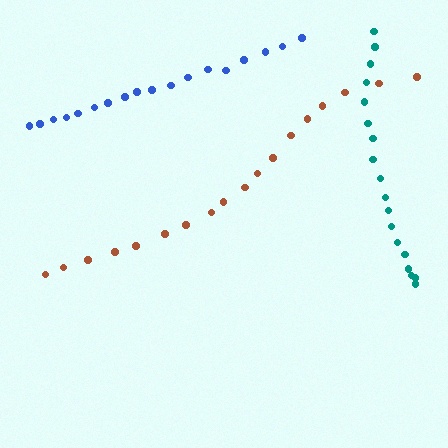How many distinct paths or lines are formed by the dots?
There are 3 distinct paths.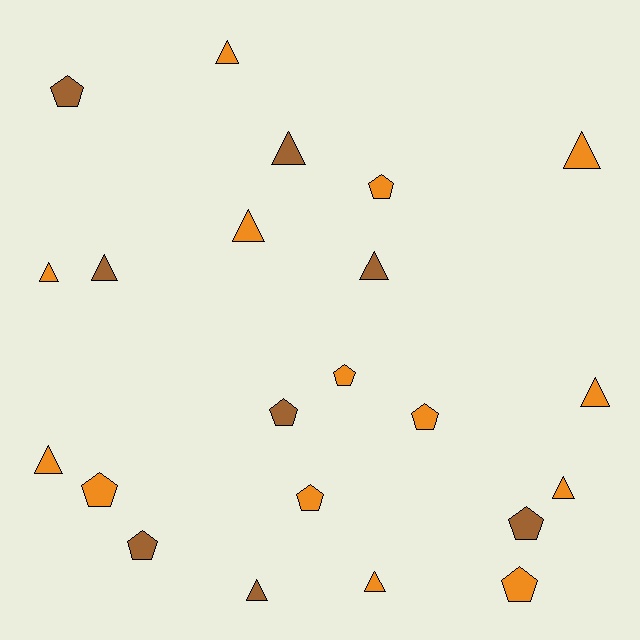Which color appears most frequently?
Orange, with 14 objects.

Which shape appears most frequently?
Triangle, with 12 objects.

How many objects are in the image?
There are 22 objects.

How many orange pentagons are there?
There are 6 orange pentagons.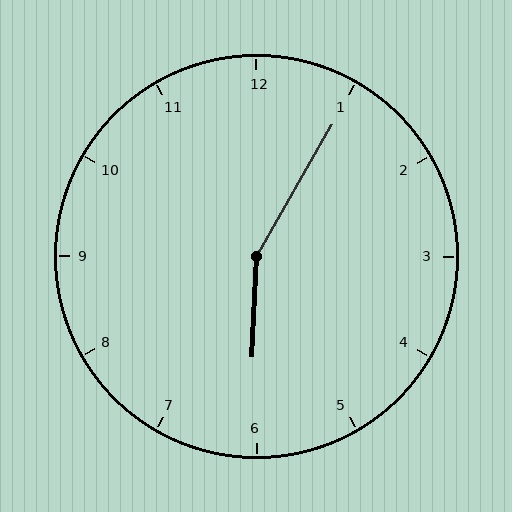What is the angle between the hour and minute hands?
Approximately 152 degrees.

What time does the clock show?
6:05.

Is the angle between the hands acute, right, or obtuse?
It is obtuse.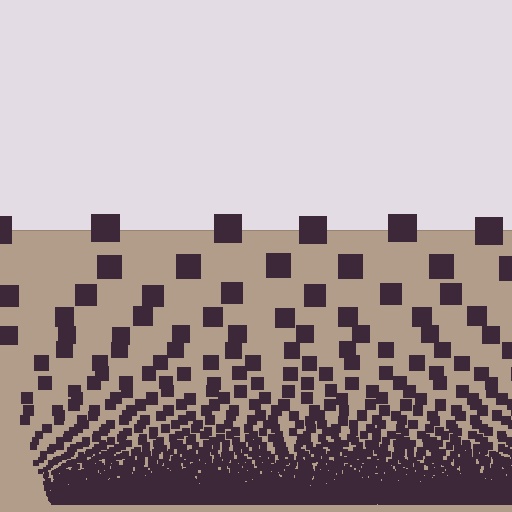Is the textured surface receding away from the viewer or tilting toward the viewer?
The surface appears to tilt toward the viewer. Texture elements get larger and sparser toward the top.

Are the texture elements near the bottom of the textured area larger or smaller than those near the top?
Smaller. The gradient is inverted — elements near the bottom are smaller and denser.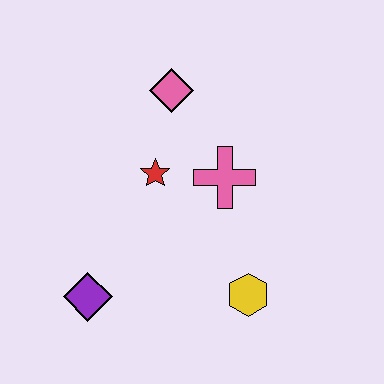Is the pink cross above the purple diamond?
Yes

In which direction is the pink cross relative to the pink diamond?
The pink cross is below the pink diamond.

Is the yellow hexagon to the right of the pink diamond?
Yes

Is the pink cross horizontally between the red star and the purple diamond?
No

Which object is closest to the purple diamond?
The red star is closest to the purple diamond.